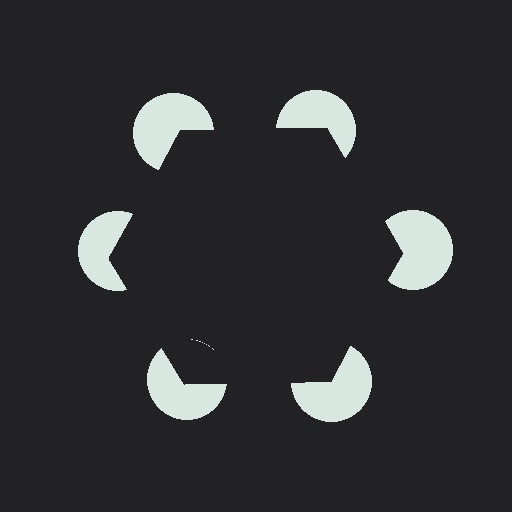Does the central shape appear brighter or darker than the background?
It typically appears slightly darker than the background, even though no actual brightness change is drawn.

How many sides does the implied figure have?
6 sides.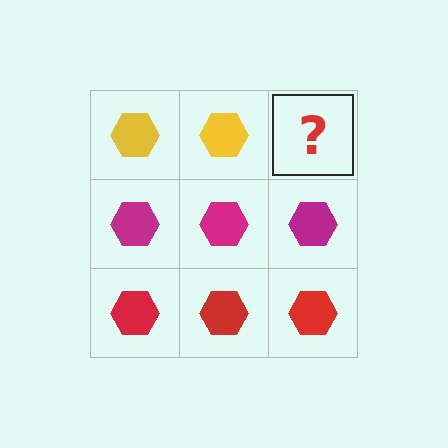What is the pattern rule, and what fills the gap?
The rule is that each row has a consistent color. The gap should be filled with a yellow hexagon.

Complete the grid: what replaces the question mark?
The question mark should be replaced with a yellow hexagon.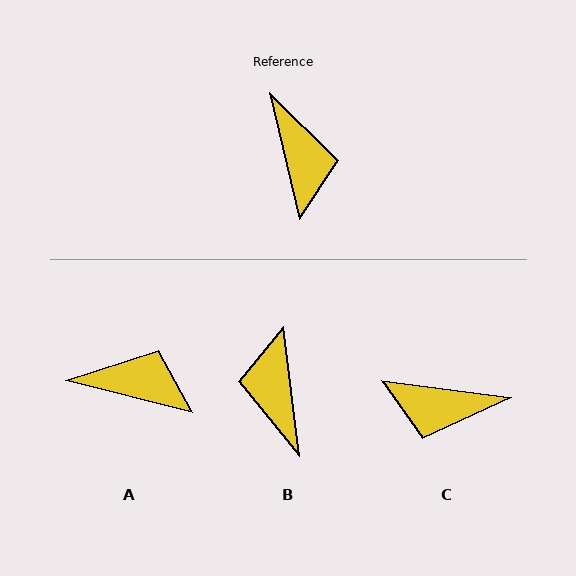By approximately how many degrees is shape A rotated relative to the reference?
Approximately 62 degrees counter-clockwise.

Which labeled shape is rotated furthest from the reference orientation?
B, about 174 degrees away.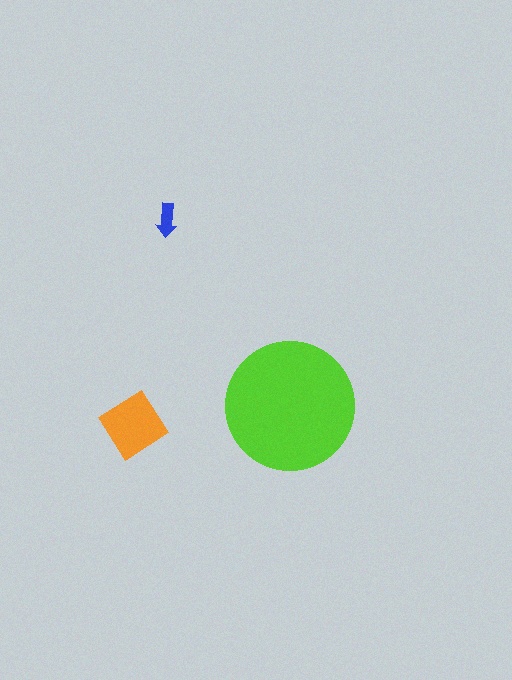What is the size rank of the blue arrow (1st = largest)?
3rd.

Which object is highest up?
The blue arrow is topmost.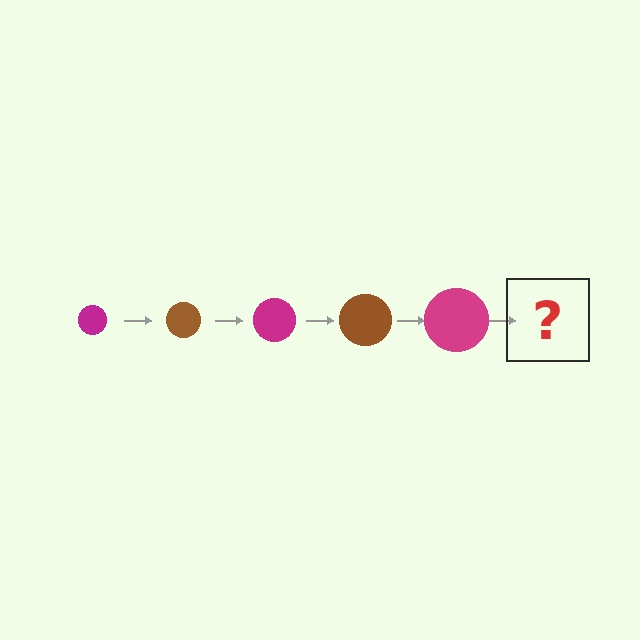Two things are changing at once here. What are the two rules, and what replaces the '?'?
The two rules are that the circle grows larger each step and the color cycles through magenta and brown. The '?' should be a brown circle, larger than the previous one.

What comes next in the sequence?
The next element should be a brown circle, larger than the previous one.